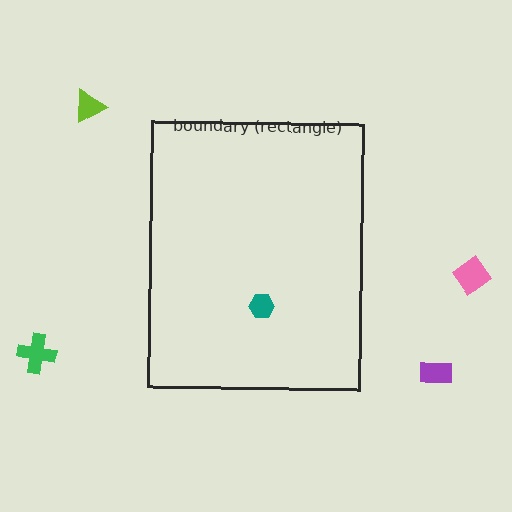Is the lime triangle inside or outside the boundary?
Outside.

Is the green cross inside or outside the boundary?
Outside.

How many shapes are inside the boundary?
1 inside, 4 outside.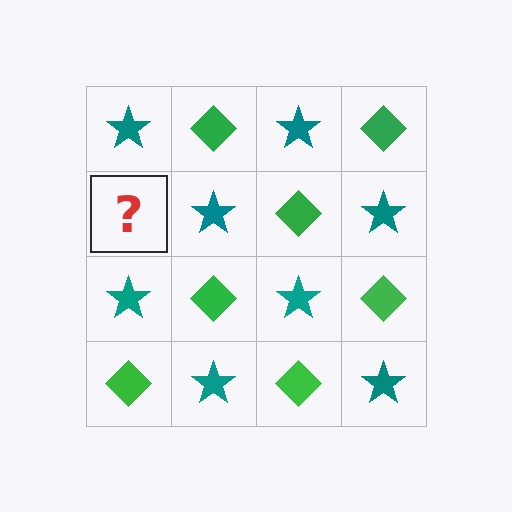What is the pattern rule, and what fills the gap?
The rule is that it alternates teal star and green diamond in a checkerboard pattern. The gap should be filled with a green diamond.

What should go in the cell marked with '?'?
The missing cell should contain a green diamond.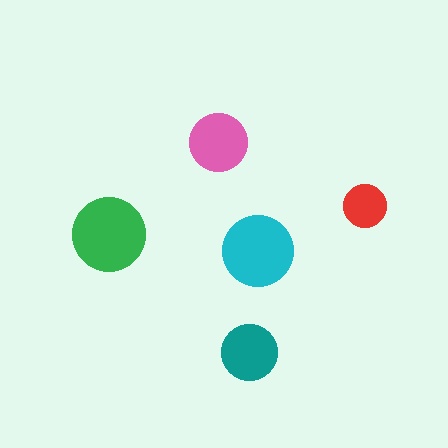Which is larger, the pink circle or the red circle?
The pink one.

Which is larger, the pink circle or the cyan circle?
The cyan one.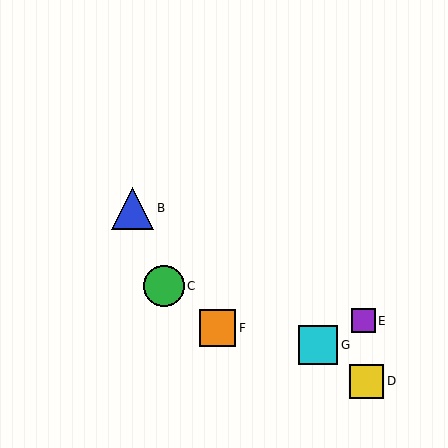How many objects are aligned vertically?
2 objects (A, C) are aligned vertically.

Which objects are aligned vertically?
Objects A, C are aligned vertically.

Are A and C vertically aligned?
Yes, both are at x≈164.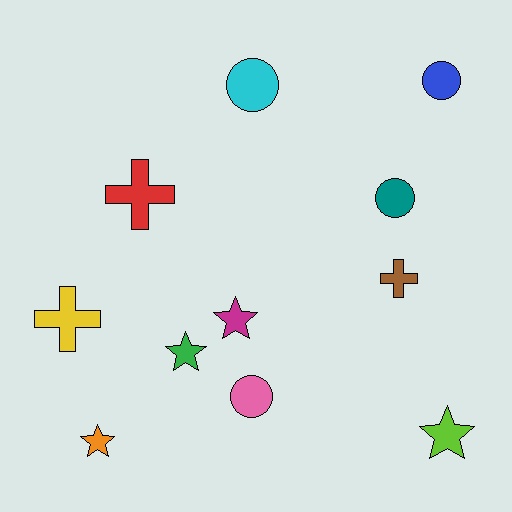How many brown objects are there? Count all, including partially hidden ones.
There is 1 brown object.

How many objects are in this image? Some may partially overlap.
There are 11 objects.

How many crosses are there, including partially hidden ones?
There are 3 crosses.